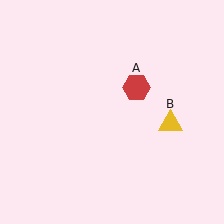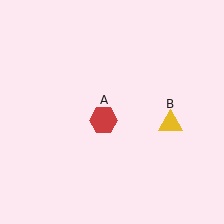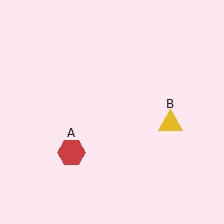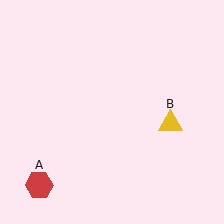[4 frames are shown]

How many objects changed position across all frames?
1 object changed position: red hexagon (object A).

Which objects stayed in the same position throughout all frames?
Yellow triangle (object B) remained stationary.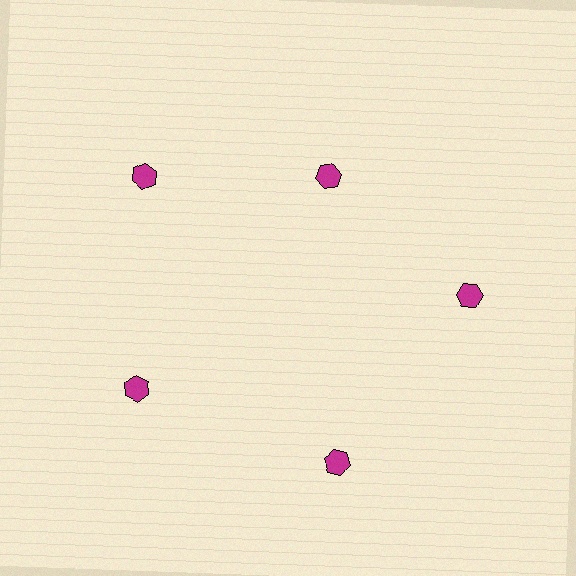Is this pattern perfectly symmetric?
No. The 5 magenta hexagons are arranged in a ring, but one element near the 1 o'clock position is pulled inward toward the center, breaking the 5-fold rotational symmetry.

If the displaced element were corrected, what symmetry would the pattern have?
It would have 5-fold rotational symmetry — the pattern would map onto itself every 72 degrees.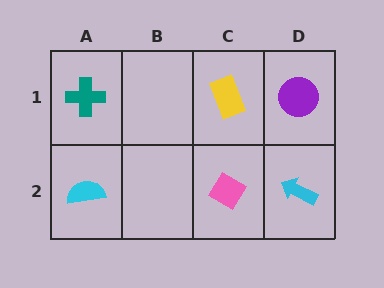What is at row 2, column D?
A cyan arrow.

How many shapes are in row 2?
3 shapes.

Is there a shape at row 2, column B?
No, that cell is empty.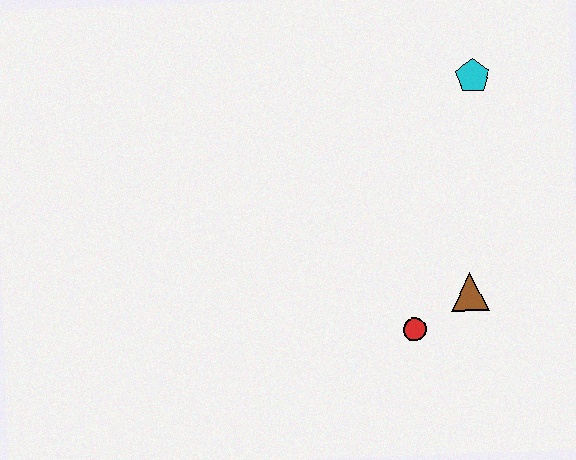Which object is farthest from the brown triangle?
The cyan pentagon is farthest from the brown triangle.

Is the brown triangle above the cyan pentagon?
No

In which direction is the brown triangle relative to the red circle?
The brown triangle is to the right of the red circle.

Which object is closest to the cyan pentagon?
The brown triangle is closest to the cyan pentagon.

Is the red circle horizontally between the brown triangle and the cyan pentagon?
No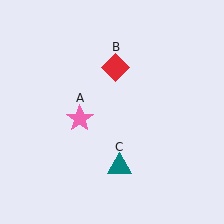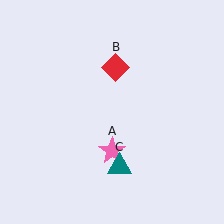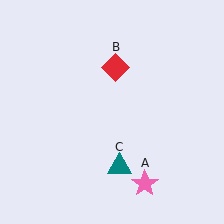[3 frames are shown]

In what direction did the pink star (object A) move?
The pink star (object A) moved down and to the right.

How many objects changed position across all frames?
1 object changed position: pink star (object A).